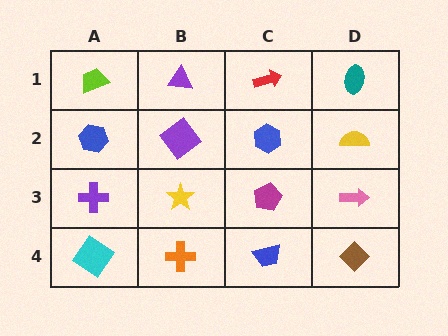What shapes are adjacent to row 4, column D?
A pink arrow (row 3, column D), a blue trapezoid (row 4, column C).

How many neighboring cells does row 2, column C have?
4.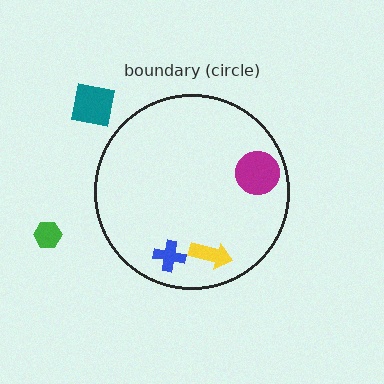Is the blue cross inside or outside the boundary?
Inside.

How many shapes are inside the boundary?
3 inside, 2 outside.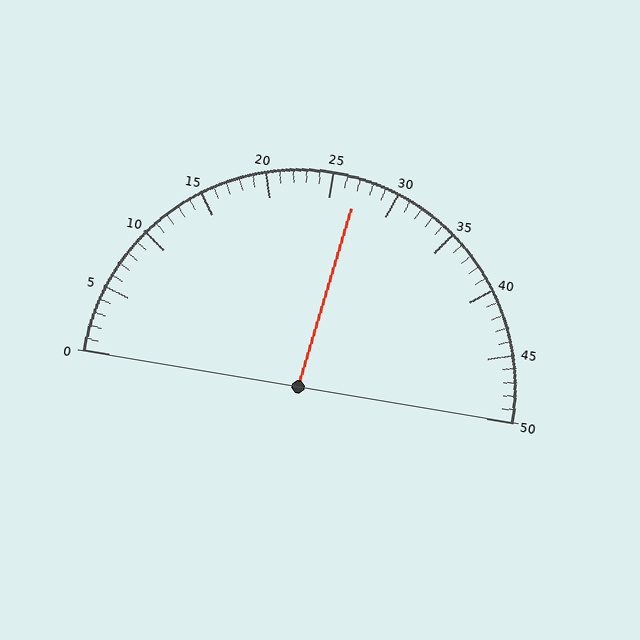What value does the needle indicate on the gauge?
The needle indicates approximately 27.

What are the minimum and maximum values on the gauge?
The gauge ranges from 0 to 50.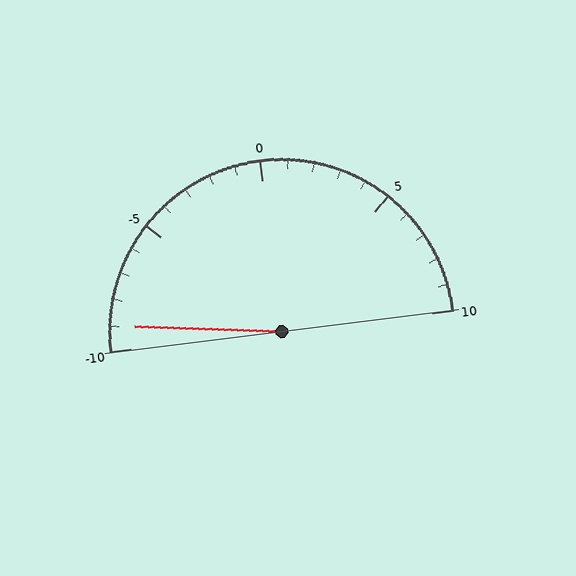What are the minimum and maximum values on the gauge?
The gauge ranges from -10 to 10.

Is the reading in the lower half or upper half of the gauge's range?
The reading is in the lower half of the range (-10 to 10).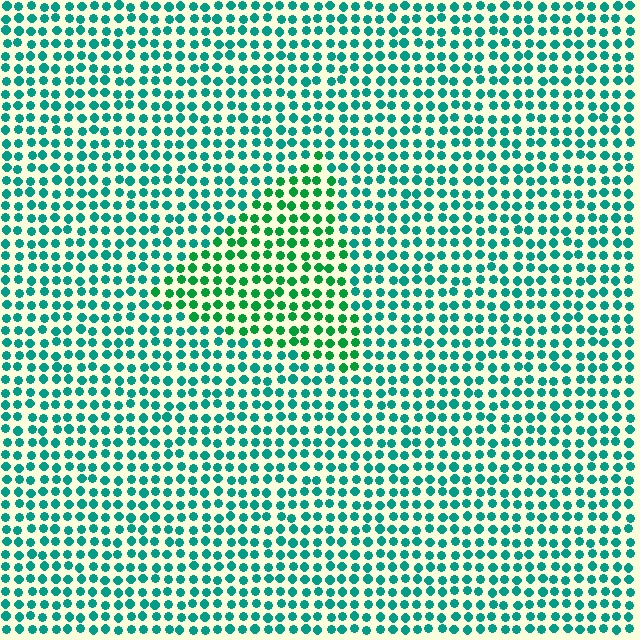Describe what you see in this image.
The image is filled with small teal elements in a uniform arrangement. A triangle-shaped region is visible where the elements are tinted to a slightly different hue, forming a subtle color boundary.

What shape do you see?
I see a triangle.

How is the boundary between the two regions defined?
The boundary is defined purely by a slight shift in hue (about 31 degrees). Spacing, size, and orientation are identical on both sides.